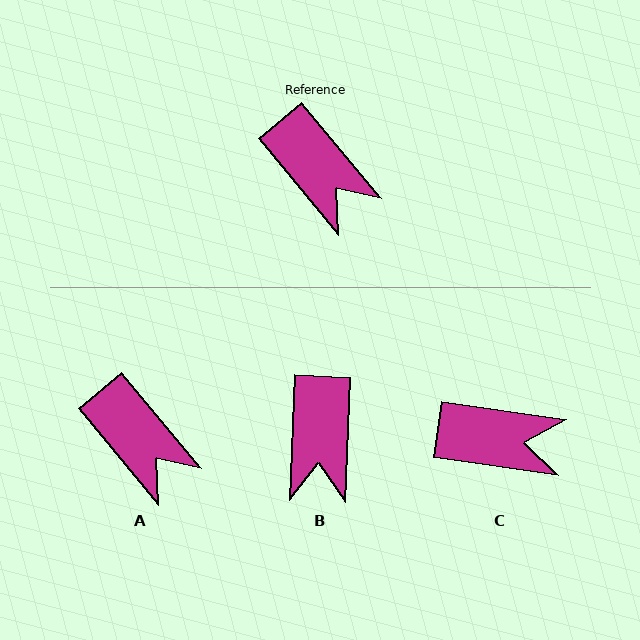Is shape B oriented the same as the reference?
No, it is off by about 42 degrees.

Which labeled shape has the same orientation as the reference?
A.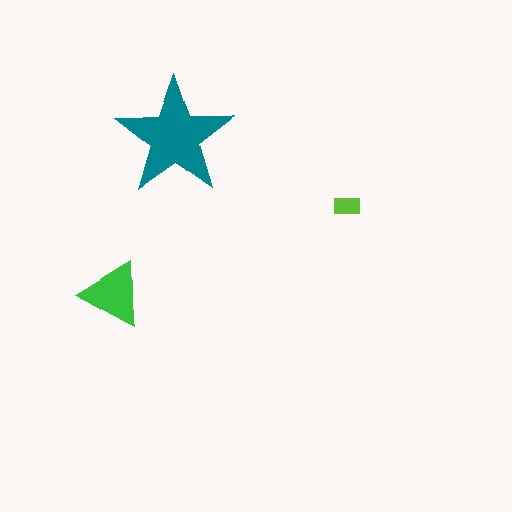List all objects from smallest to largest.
The lime rectangle, the green triangle, the teal star.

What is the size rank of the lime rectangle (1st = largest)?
3rd.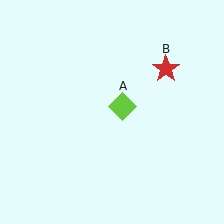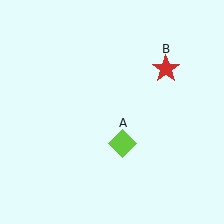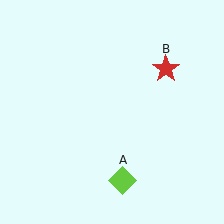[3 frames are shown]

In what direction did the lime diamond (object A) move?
The lime diamond (object A) moved down.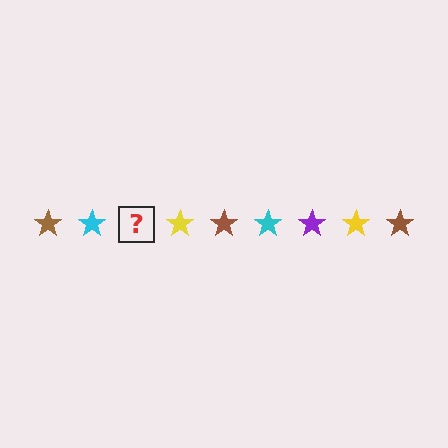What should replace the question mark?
The question mark should be replaced with a purple star.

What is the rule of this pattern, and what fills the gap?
The rule is that the pattern cycles through brown, cyan, purple, yellow stars. The gap should be filled with a purple star.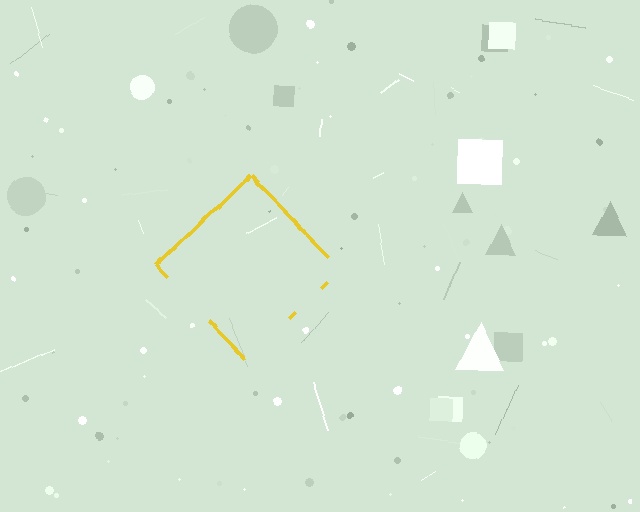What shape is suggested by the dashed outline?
The dashed outline suggests a diamond.